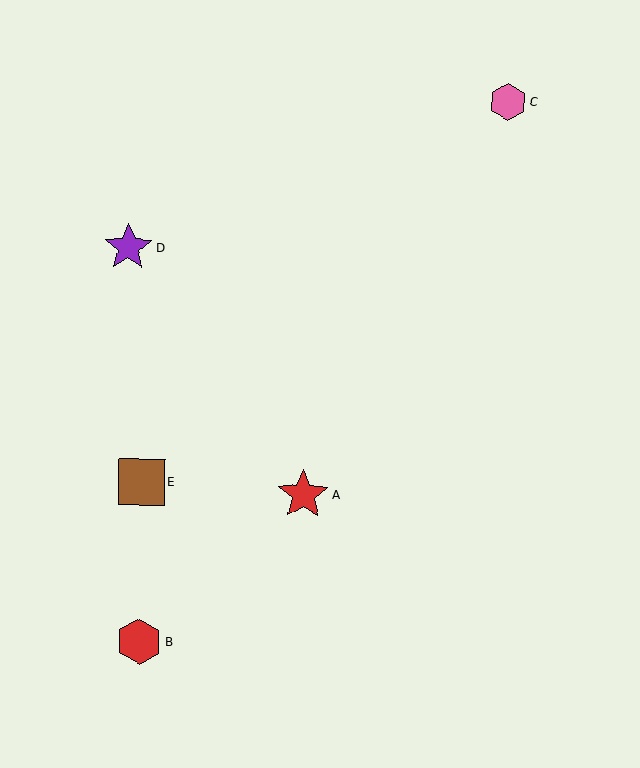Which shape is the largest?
The red star (labeled A) is the largest.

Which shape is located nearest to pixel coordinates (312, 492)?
The red star (labeled A) at (303, 495) is nearest to that location.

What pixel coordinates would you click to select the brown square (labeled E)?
Click at (141, 482) to select the brown square E.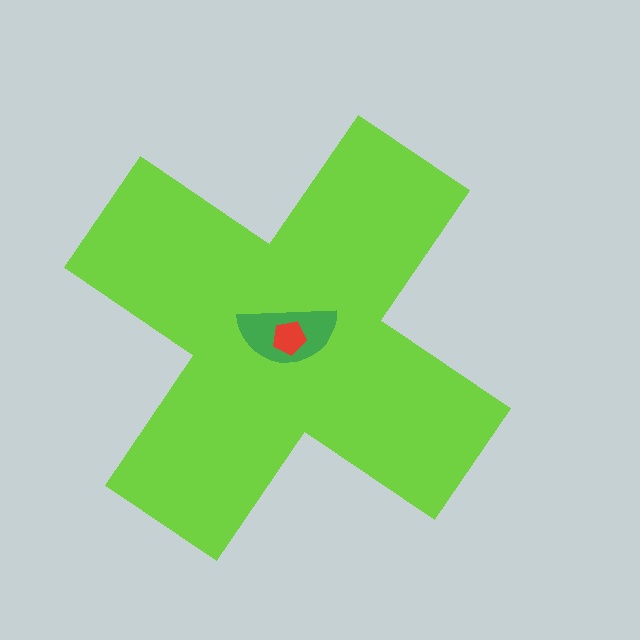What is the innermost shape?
The red pentagon.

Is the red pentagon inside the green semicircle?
Yes.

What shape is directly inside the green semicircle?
The red pentagon.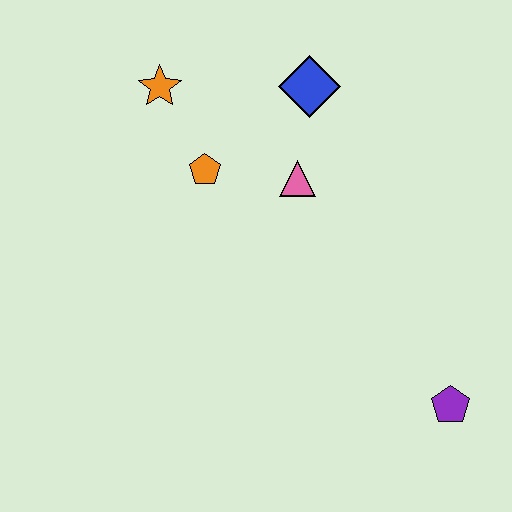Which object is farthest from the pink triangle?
The purple pentagon is farthest from the pink triangle.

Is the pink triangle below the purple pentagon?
No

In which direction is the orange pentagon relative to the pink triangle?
The orange pentagon is to the left of the pink triangle.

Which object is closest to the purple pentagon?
The pink triangle is closest to the purple pentagon.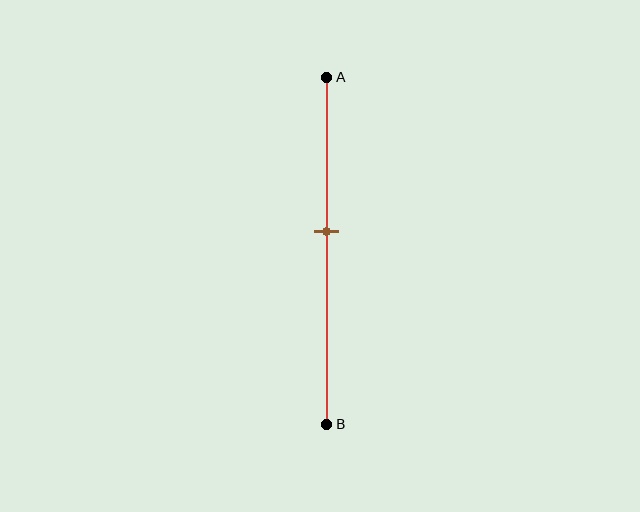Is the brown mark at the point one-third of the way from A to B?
No, the mark is at about 45% from A, not at the 33% one-third point.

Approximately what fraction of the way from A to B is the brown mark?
The brown mark is approximately 45% of the way from A to B.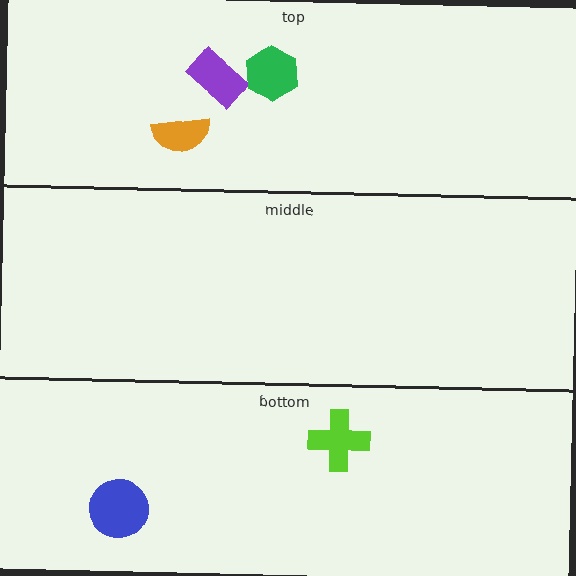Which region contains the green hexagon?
The top region.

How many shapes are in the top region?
3.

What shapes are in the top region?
The orange semicircle, the purple rectangle, the green hexagon.